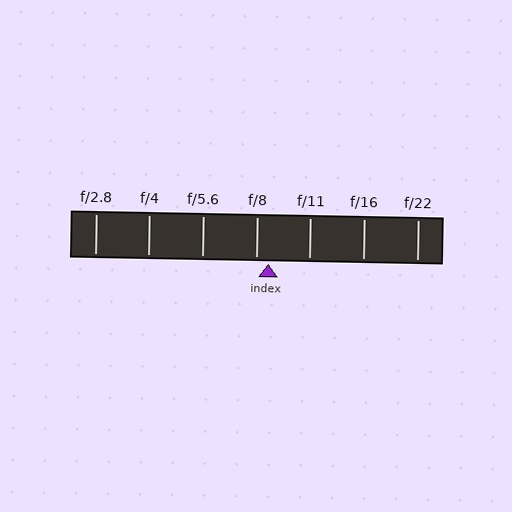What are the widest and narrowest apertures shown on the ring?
The widest aperture shown is f/2.8 and the narrowest is f/22.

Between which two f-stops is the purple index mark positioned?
The index mark is between f/8 and f/11.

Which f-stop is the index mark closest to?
The index mark is closest to f/8.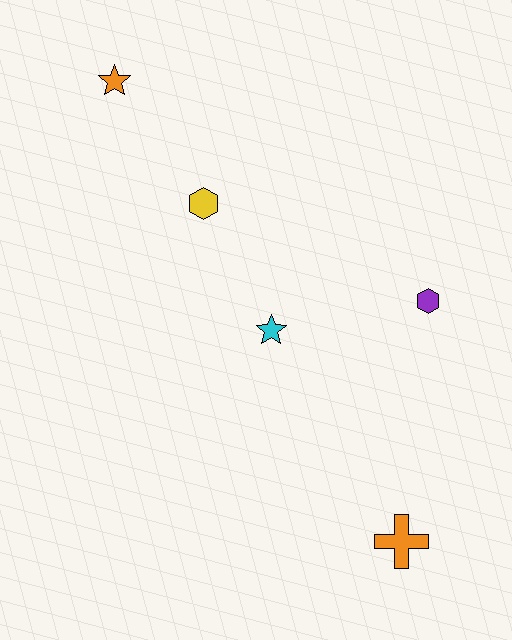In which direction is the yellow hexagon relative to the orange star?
The yellow hexagon is below the orange star.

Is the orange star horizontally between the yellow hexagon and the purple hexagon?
No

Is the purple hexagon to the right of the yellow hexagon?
Yes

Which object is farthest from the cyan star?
The orange star is farthest from the cyan star.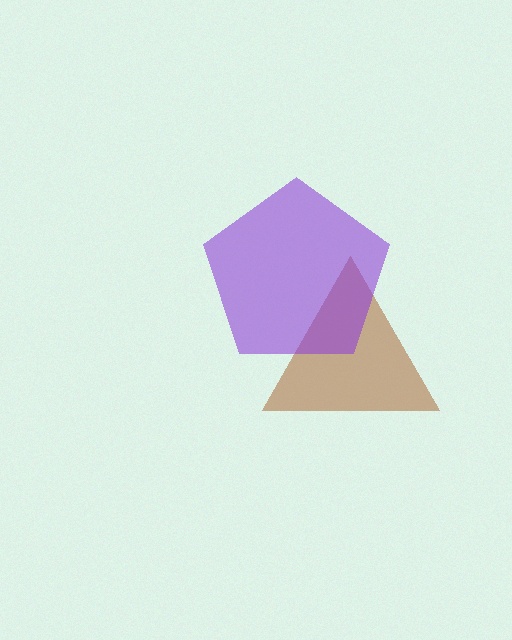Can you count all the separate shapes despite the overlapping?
Yes, there are 2 separate shapes.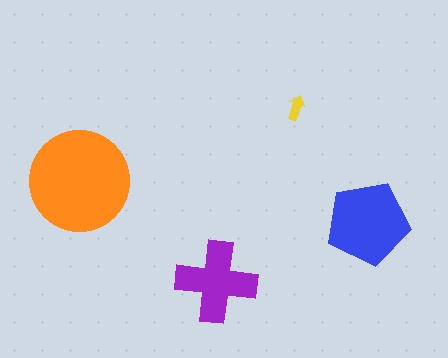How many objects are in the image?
There are 4 objects in the image.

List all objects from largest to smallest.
The orange circle, the blue pentagon, the purple cross, the yellow arrow.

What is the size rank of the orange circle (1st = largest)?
1st.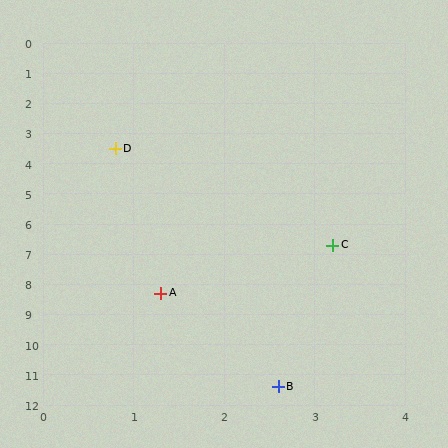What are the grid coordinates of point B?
Point B is at approximately (2.6, 11.4).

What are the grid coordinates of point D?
Point D is at approximately (0.8, 3.5).